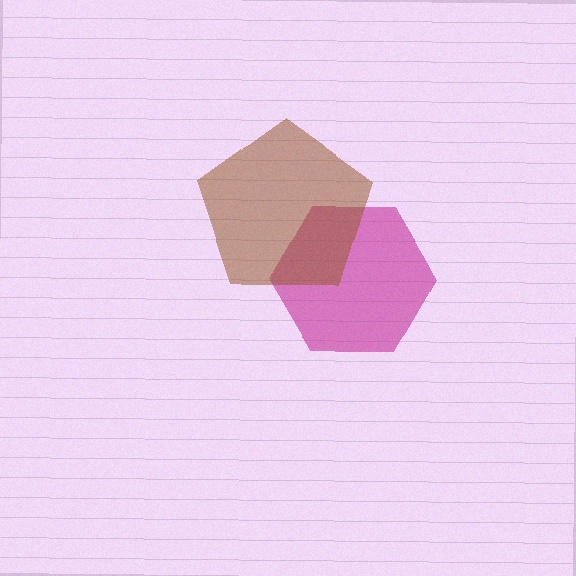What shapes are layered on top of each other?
The layered shapes are: a magenta hexagon, a brown pentagon.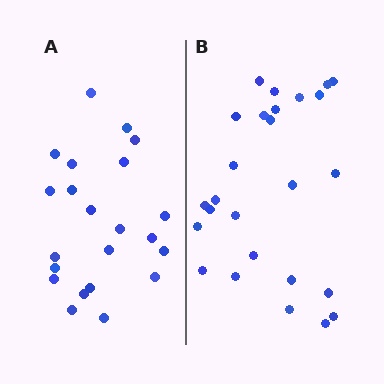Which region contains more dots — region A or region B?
Region B (the right region) has more dots.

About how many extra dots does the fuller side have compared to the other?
Region B has about 4 more dots than region A.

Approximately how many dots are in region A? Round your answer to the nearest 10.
About 20 dots. (The exact count is 22, which rounds to 20.)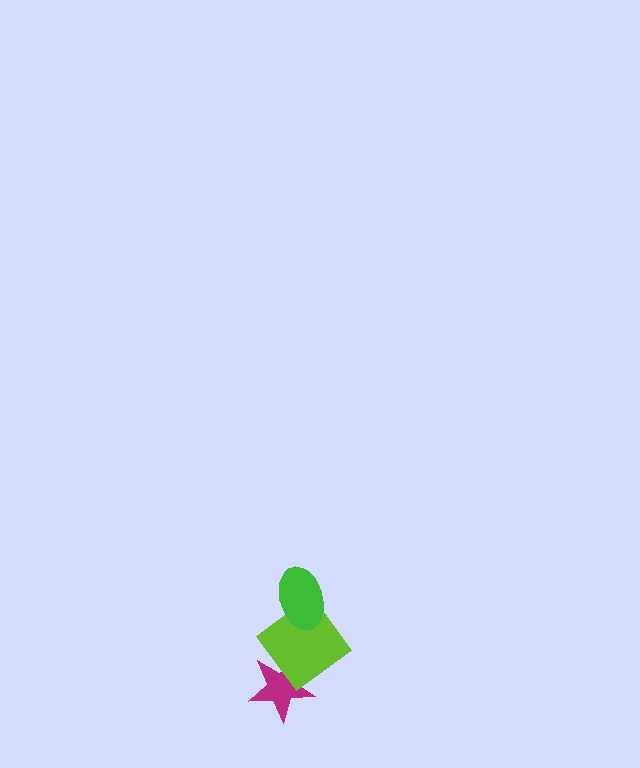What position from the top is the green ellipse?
The green ellipse is 1st from the top.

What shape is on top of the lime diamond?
The green ellipse is on top of the lime diamond.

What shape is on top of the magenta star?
The lime diamond is on top of the magenta star.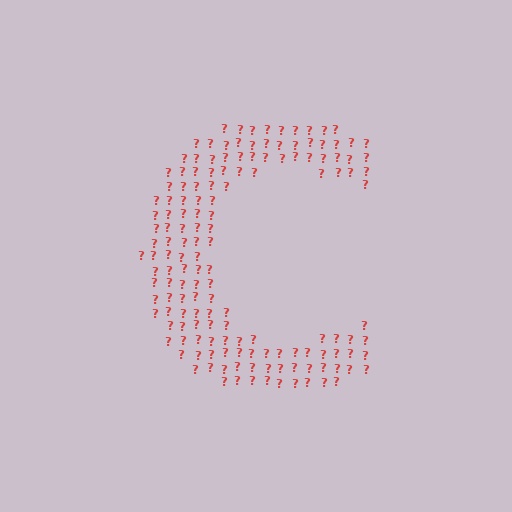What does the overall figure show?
The overall figure shows the letter C.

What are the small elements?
The small elements are question marks.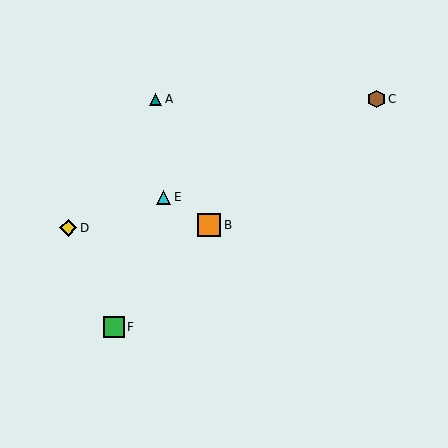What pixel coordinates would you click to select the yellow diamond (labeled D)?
Click at (68, 228) to select the yellow diamond D.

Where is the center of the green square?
The center of the green square is at (114, 327).